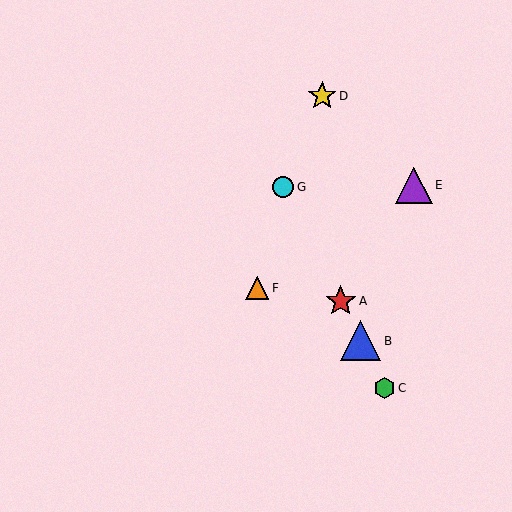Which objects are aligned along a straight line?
Objects A, B, C, G are aligned along a straight line.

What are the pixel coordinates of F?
Object F is at (257, 288).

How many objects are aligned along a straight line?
4 objects (A, B, C, G) are aligned along a straight line.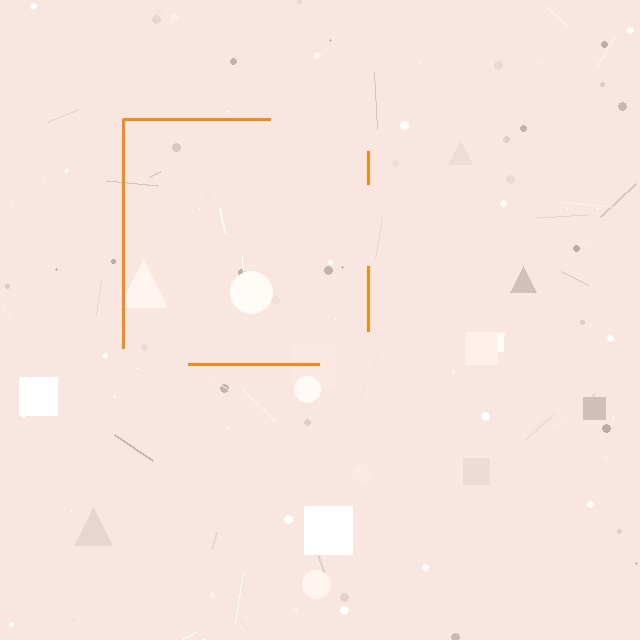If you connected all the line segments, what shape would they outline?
They would outline a square.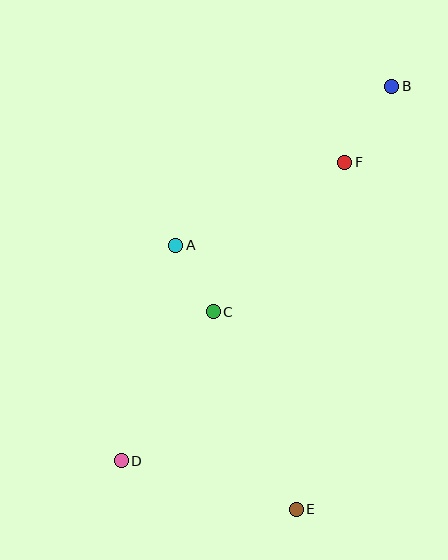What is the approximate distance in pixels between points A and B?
The distance between A and B is approximately 268 pixels.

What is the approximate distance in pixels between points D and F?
The distance between D and F is approximately 373 pixels.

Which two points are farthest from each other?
Points B and D are farthest from each other.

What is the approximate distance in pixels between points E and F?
The distance between E and F is approximately 350 pixels.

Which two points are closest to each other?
Points A and C are closest to each other.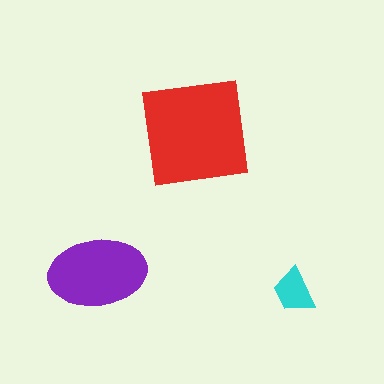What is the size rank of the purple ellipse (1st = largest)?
2nd.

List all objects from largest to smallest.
The red square, the purple ellipse, the cyan trapezoid.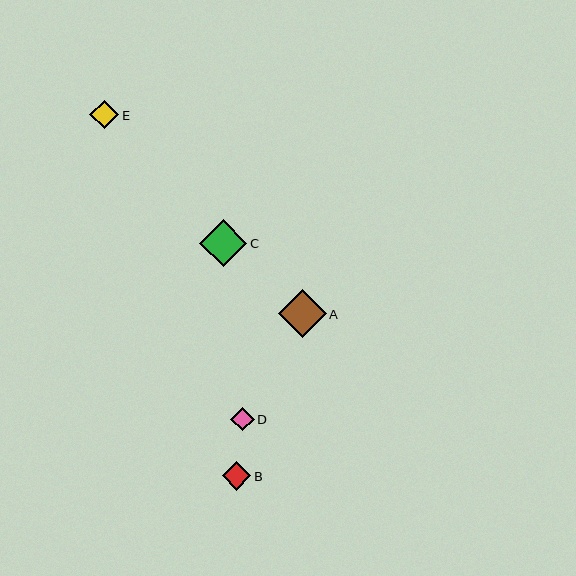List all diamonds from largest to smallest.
From largest to smallest: A, C, B, E, D.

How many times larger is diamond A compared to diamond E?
Diamond A is approximately 1.7 times the size of diamond E.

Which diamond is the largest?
Diamond A is the largest with a size of approximately 48 pixels.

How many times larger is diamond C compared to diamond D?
Diamond C is approximately 2.0 times the size of diamond D.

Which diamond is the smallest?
Diamond D is the smallest with a size of approximately 24 pixels.